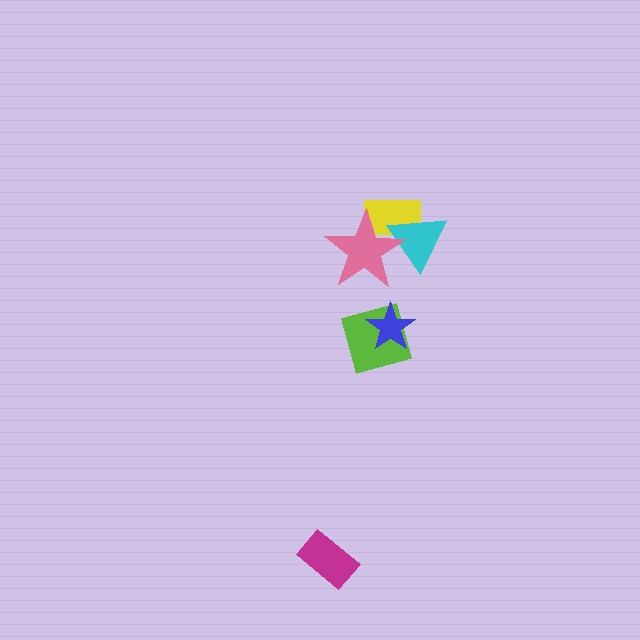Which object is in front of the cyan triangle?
The pink star is in front of the cyan triangle.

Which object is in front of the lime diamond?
The blue star is in front of the lime diamond.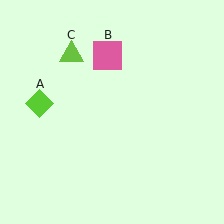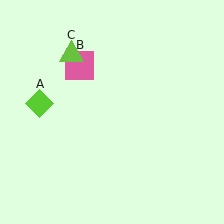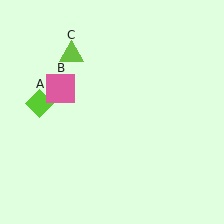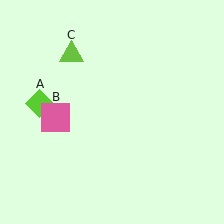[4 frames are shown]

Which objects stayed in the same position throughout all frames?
Lime diamond (object A) and lime triangle (object C) remained stationary.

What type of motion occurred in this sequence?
The pink square (object B) rotated counterclockwise around the center of the scene.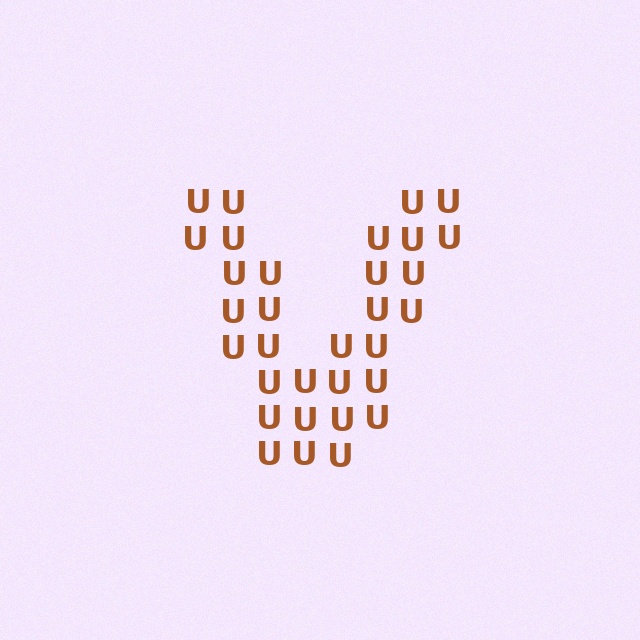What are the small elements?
The small elements are letter U's.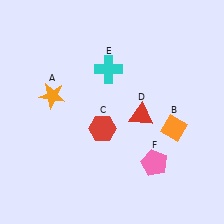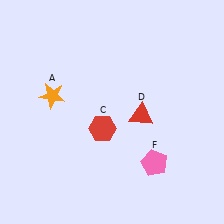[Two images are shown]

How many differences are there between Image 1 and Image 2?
There are 2 differences between the two images.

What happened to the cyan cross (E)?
The cyan cross (E) was removed in Image 2. It was in the top-left area of Image 1.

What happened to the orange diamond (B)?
The orange diamond (B) was removed in Image 2. It was in the bottom-right area of Image 1.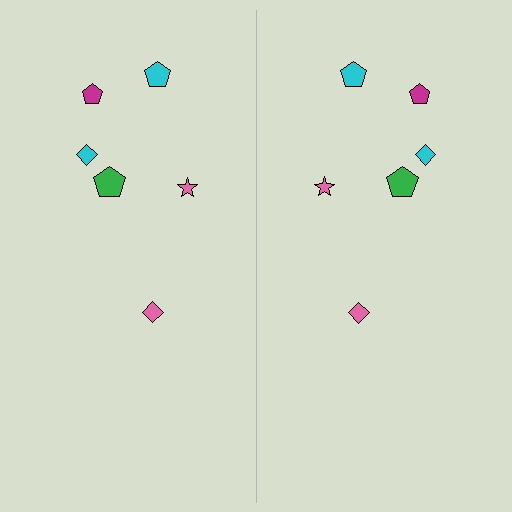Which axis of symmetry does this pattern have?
The pattern has a vertical axis of symmetry running through the center of the image.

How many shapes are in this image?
There are 12 shapes in this image.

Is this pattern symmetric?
Yes, this pattern has bilateral (reflection) symmetry.